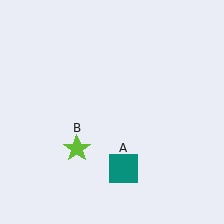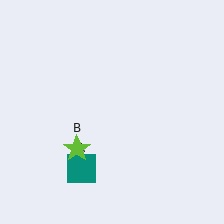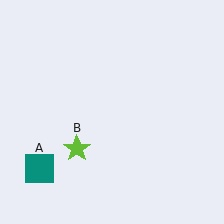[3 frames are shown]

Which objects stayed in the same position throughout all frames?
Lime star (object B) remained stationary.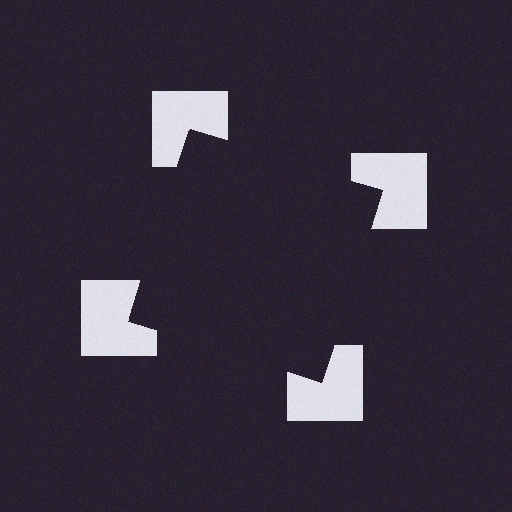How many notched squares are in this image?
There are 4 — one at each vertex of the illusory square.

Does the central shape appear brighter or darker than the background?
It typically appears slightly darker than the background, even though no actual brightness change is drawn.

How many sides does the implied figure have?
4 sides.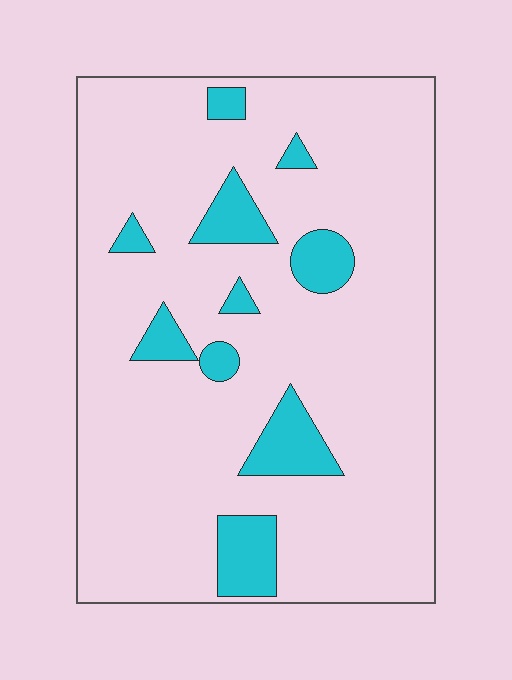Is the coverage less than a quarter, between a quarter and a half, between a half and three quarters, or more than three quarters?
Less than a quarter.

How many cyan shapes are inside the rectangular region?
10.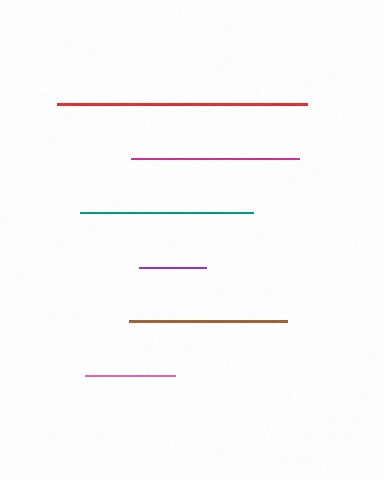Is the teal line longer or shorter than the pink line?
The teal line is longer than the pink line.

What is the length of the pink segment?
The pink segment is approximately 90 pixels long.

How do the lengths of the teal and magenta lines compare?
The teal and magenta lines are approximately the same length.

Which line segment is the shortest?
The purple line is the shortest at approximately 68 pixels.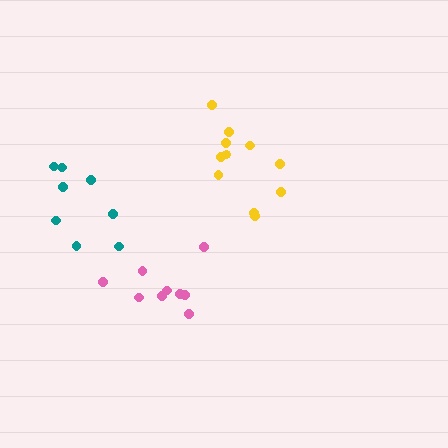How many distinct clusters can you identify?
There are 3 distinct clusters.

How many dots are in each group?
Group 1: 11 dots, Group 2: 9 dots, Group 3: 8 dots (28 total).